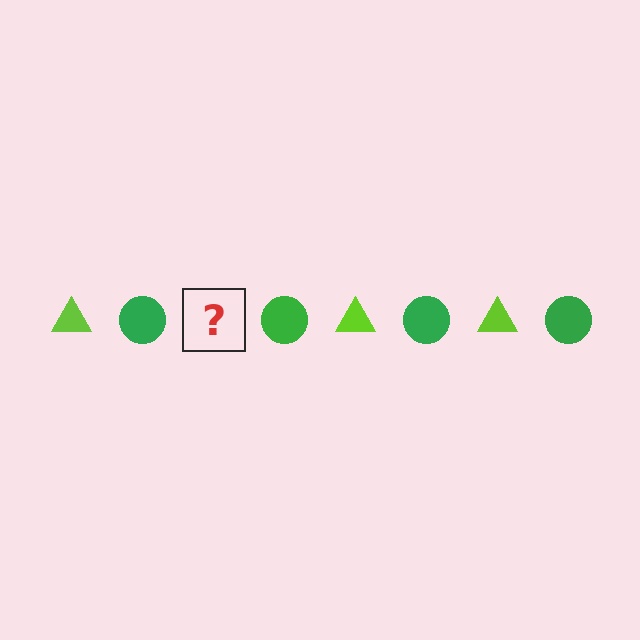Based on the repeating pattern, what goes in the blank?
The blank should be a lime triangle.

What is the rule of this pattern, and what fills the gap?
The rule is that the pattern alternates between lime triangle and green circle. The gap should be filled with a lime triangle.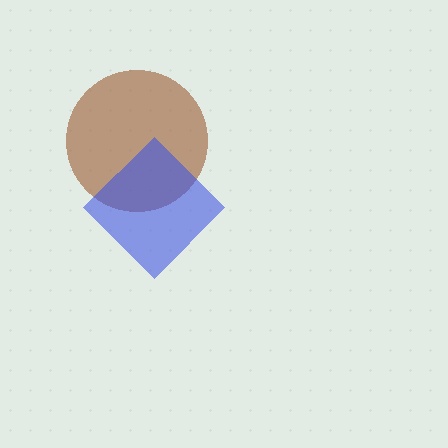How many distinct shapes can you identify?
There are 2 distinct shapes: a brown circle, a blue diamond.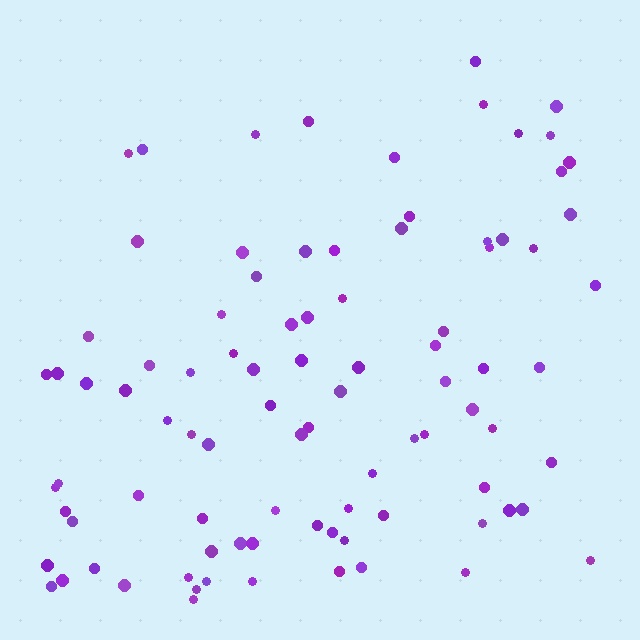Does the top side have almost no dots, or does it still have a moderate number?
Still a moderate number, just noticeably fewer than the bottom.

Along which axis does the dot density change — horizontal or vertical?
Vertical.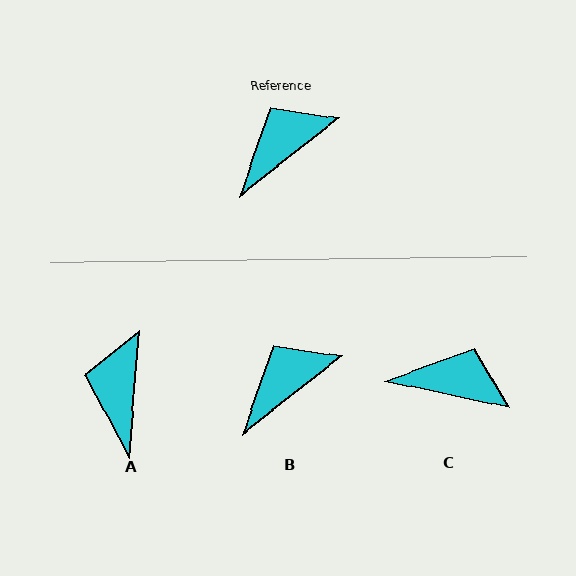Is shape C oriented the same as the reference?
No, it is off by about 50 degrees.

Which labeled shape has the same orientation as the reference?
B.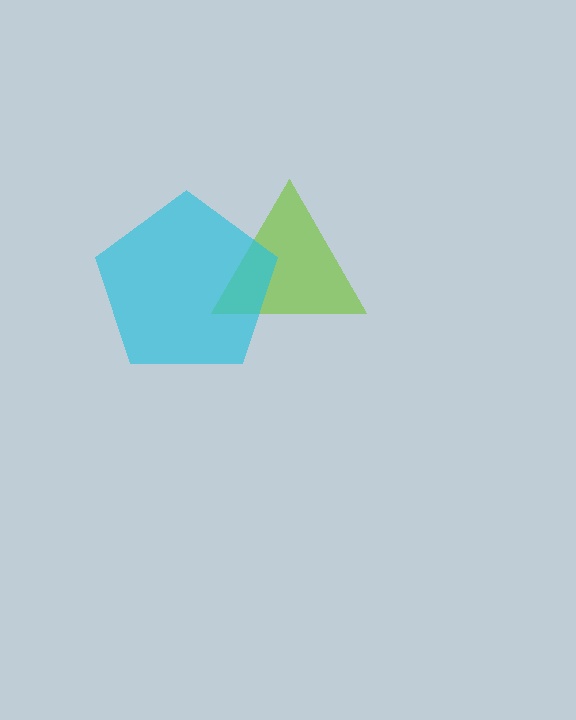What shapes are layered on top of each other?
The layered shapes are: a lime triangle, a cyan pentagon.